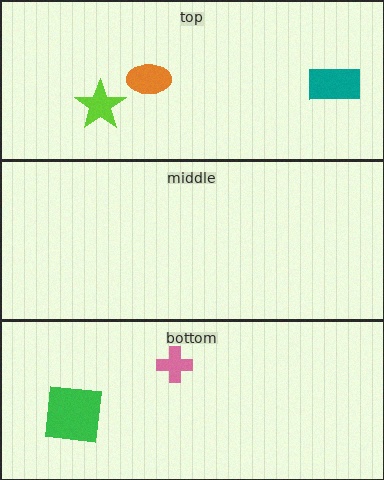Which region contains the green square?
The bottom region.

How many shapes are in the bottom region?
2.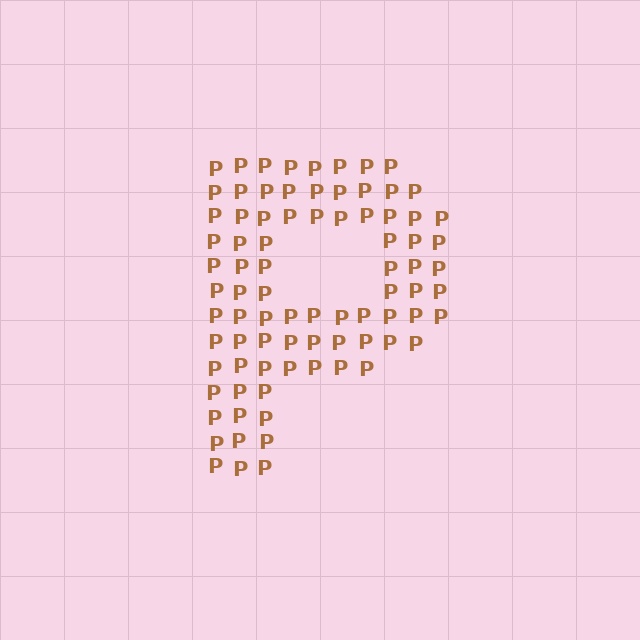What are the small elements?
The small elements are letter P's.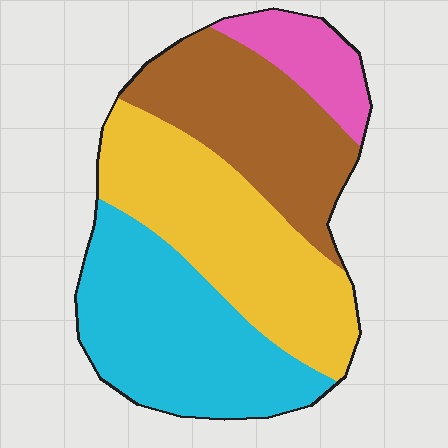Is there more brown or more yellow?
Yellow.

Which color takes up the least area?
Pink, at roughly 10%.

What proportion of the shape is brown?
Brown takes up about one quarter (1/4) of the shape.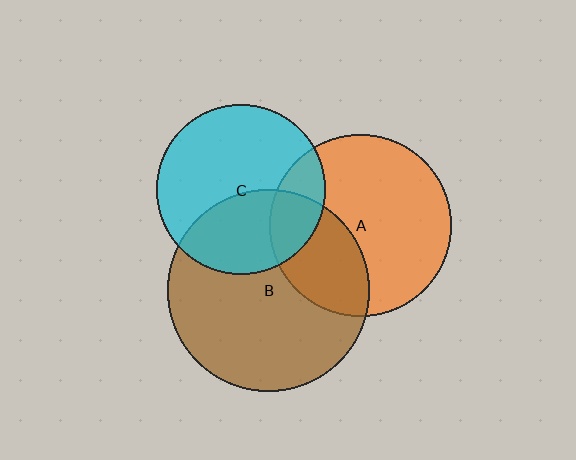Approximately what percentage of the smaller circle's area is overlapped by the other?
Approximately 20%.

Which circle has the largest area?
Circle B (brown).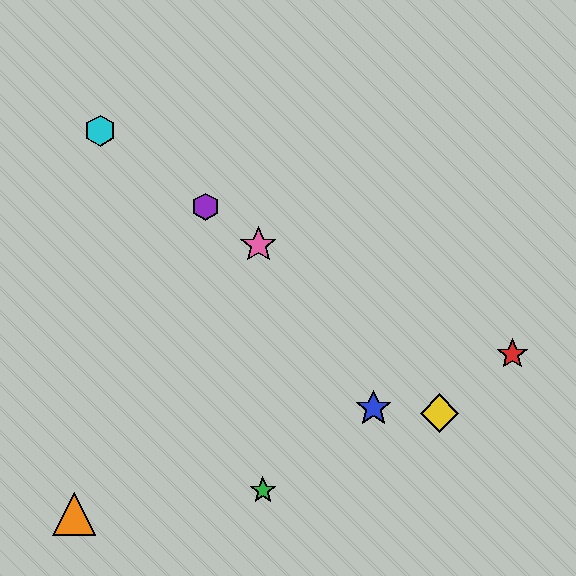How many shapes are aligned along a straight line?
3 shapes (the purple hexagon, the cyan hexagon, the pink star) are aligned along a straight line.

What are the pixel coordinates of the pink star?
The pink star is at (258, 245).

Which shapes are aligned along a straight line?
The purple hexagon, the cyan hexagon, the pink star are aligned along a straight line.